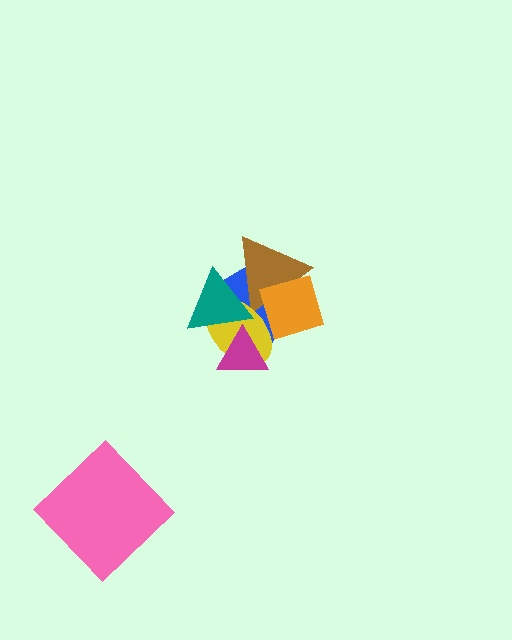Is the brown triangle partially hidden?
Yes, it is partially covered by another shape.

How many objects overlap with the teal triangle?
4 objects overlap with the teal triangle.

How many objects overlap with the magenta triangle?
3 objects overlap with the magenta triangle.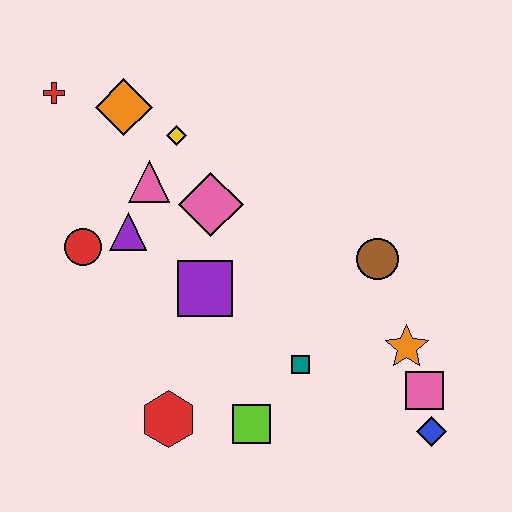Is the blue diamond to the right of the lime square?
Yes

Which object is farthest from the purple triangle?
The blue diamond is farthest from the purple triangle.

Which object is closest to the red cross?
The orange diamond is closest to the red cross.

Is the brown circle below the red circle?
Yes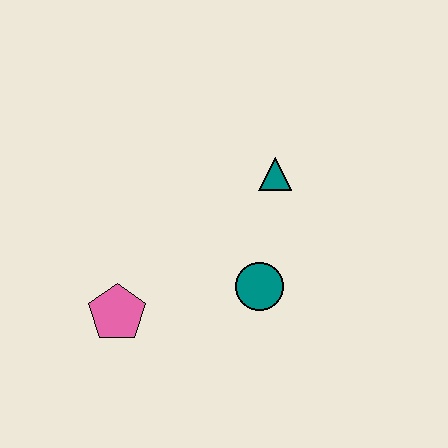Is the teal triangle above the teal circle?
Yes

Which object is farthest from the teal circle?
The pink pentagon is farthest from the teal circle.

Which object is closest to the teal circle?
The teal triangle is closest to the teal circle.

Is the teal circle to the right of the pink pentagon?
Yes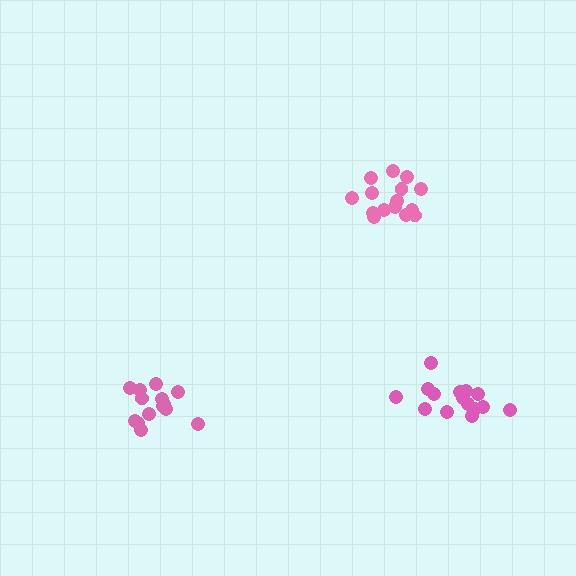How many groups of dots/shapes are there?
There are 3 groups.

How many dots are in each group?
Group 1: 14 dots, Group 2: 15 dots, Group 3: 15 dots (44 total).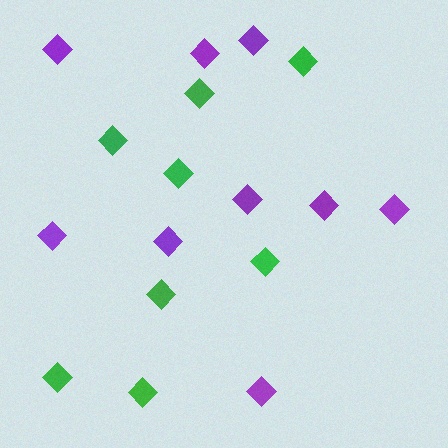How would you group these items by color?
There are 2 groups: one group of green diamonds (8) and one group of purple diamonds (9).